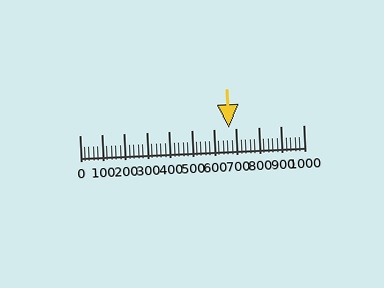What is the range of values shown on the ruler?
The ruler shows values from 0 to 1000.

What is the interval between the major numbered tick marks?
The major tick marks are spaced 100 units apart.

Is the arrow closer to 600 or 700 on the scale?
The arrow is closer to 700.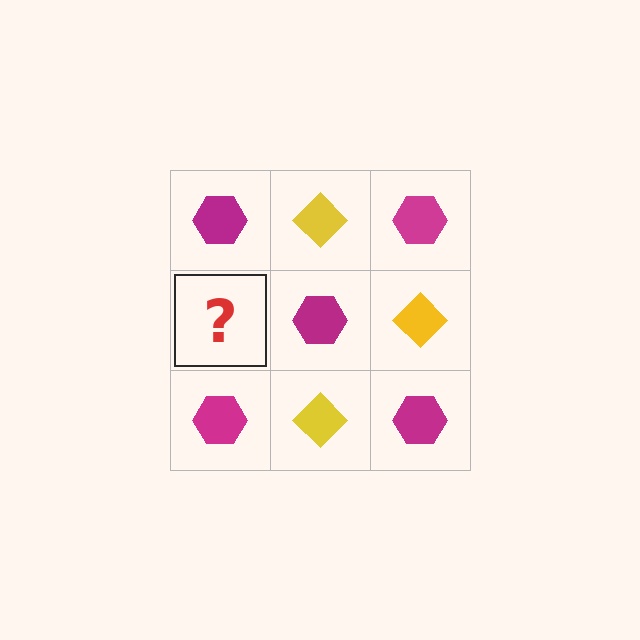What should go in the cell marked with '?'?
The missing cell should contain a yellow diamond.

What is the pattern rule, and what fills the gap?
The rule is that it alternates magenta hexagon and yellow diamond in a checkerboard pattern. The gap should be filled with a yellow diamond.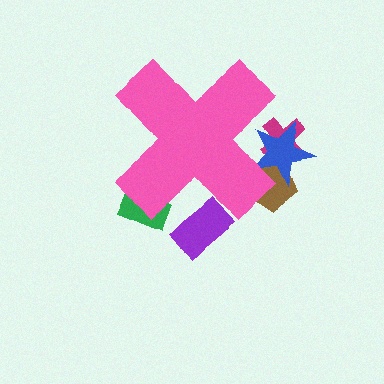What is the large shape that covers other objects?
A pink cross.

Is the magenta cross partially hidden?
Yes, the magenta cross is partially hidden behind the pink cross.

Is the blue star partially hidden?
Yes, the blue star is partially hidden behind the pink cross.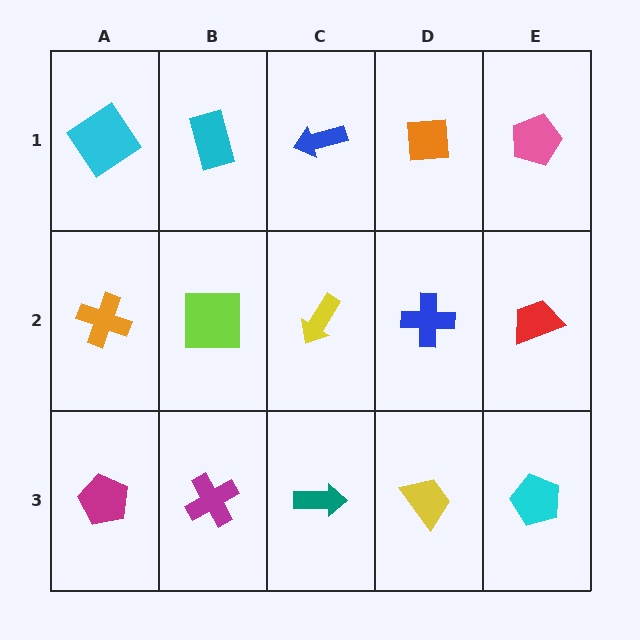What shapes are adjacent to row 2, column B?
A cyan rectangle (row 1, column B), a magenta cross (row 3, column B), an orange cross (row 2, column A), a yellow arrow (row 2, column C).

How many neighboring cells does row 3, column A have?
2.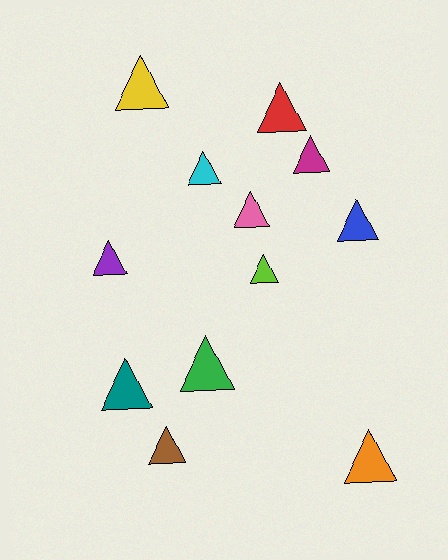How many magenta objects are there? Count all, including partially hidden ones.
There is 1 magenta object.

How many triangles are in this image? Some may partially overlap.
There are 12 triangles.